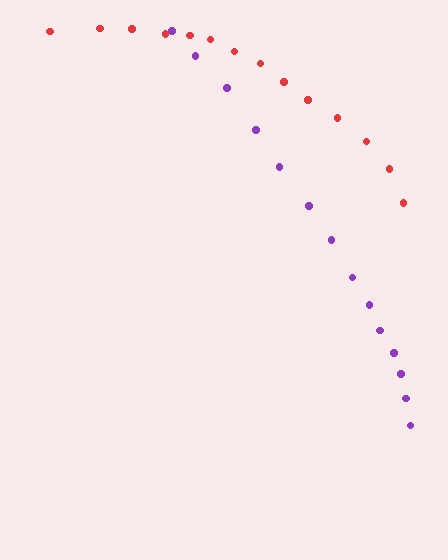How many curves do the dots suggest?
There are 2 distinct paths.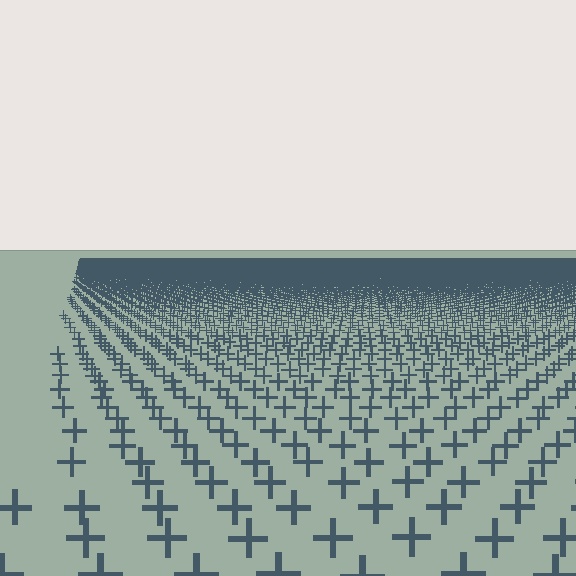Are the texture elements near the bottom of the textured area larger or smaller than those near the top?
Larger. Near the bottom, elements are closer to the viewer and appear at a bigger on-screen size.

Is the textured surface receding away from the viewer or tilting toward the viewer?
The surface is receding away from the viewer. Texture elements get smaller and denser toward the top.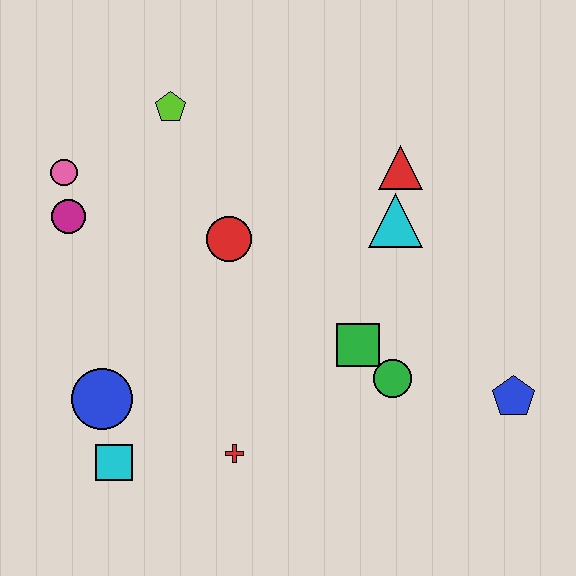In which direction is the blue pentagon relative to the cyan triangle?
The blue pentagon is below the cyan triangle.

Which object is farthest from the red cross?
The lime pentagon is farthest from the red cross.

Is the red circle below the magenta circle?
Yes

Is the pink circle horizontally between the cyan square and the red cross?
No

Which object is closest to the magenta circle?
The pink circle is closest to the magenta circle.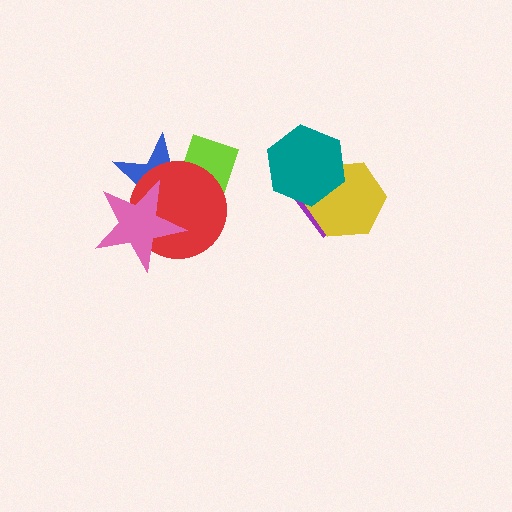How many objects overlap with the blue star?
3 objects overlap with the blue star.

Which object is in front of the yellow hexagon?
The teal hexagon is in front of the yellow hexagon.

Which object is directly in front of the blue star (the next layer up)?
The red circle is directly in front of the blue star.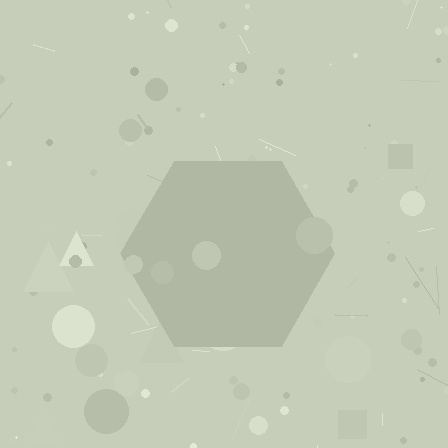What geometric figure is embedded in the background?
A hexagon is embedded in the background.